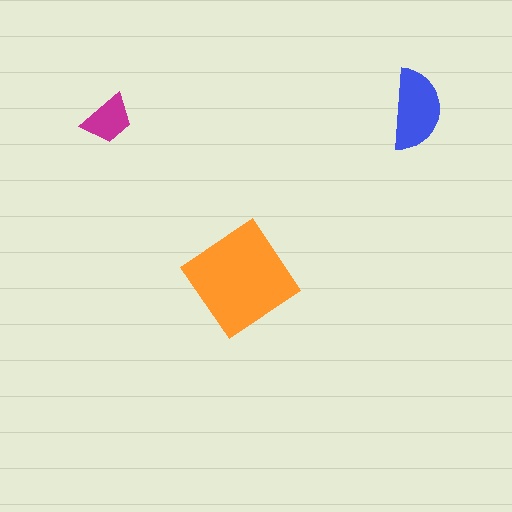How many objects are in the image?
There are 3 objects in the image.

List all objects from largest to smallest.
The orange diamond, the blue semicircle, the magenta trapezoid.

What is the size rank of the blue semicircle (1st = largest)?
2nd.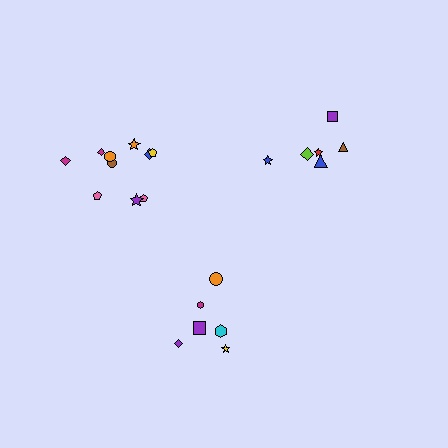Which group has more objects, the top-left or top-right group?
The top-left group.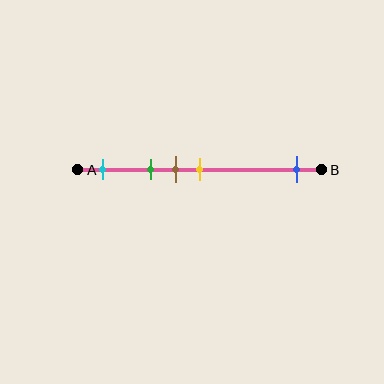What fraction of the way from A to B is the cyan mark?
The cyan mark is approximately 10% (0.1) of the way from A to B.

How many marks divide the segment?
There are 5 marks dividing the segment.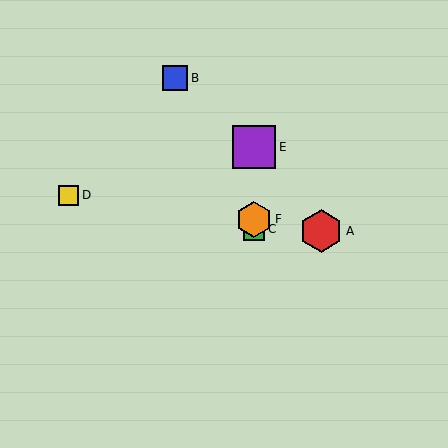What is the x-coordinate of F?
Object F is at x≈254.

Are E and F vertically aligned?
Yes, both are at x≈254.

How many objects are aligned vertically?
3 objects (C, E, F) are aligned vertically.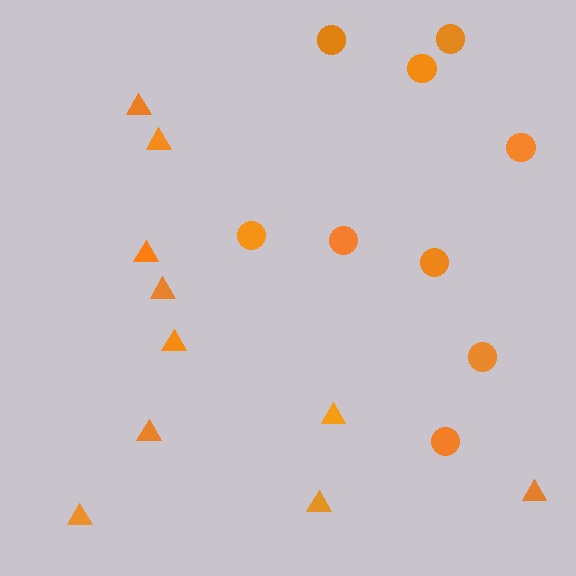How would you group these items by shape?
There are 2 groups: one group of triangles (10) and one group of circles (9).